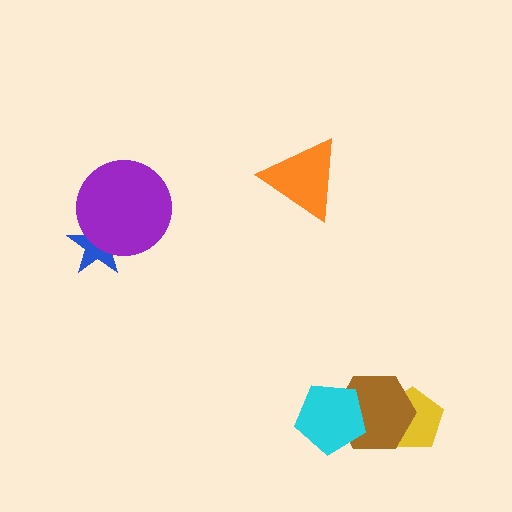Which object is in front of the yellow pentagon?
The brown hexagon is in front of the yellow pentagon.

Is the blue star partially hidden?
Yes, it is partially covered by another shape.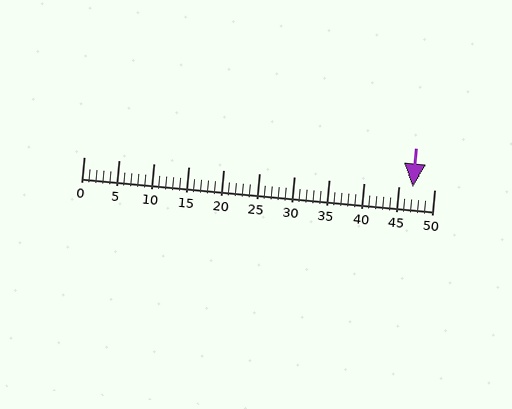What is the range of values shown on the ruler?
The ruler shows values from 0 to 50.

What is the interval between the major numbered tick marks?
The major tick marks are spaced 5 units apart.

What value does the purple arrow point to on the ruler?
The purple arrow points to approximately 47.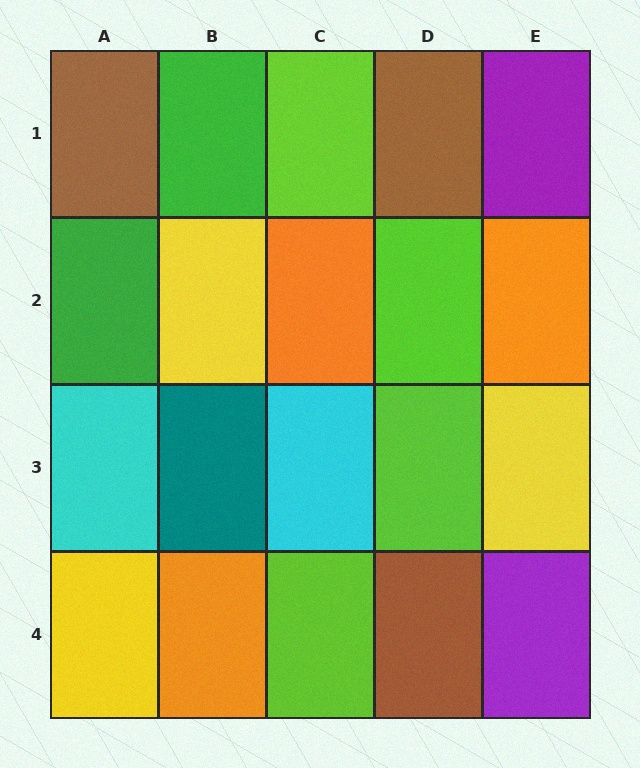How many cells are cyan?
2 cells are cyan.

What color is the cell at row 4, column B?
Orange.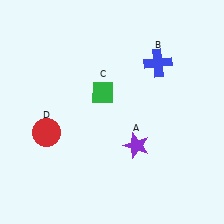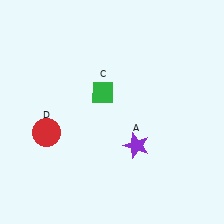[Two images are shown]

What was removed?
The blue cross (B) was removed in Image 2.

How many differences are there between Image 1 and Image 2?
There is 1 difference between the two images.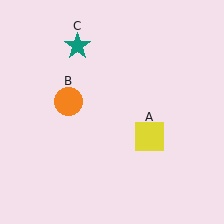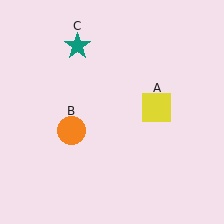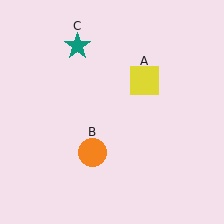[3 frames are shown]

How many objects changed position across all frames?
2 objects changed position: yellow square (object A), orange circle (object B).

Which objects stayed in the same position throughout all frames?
Teal star (object C) remained stationary.